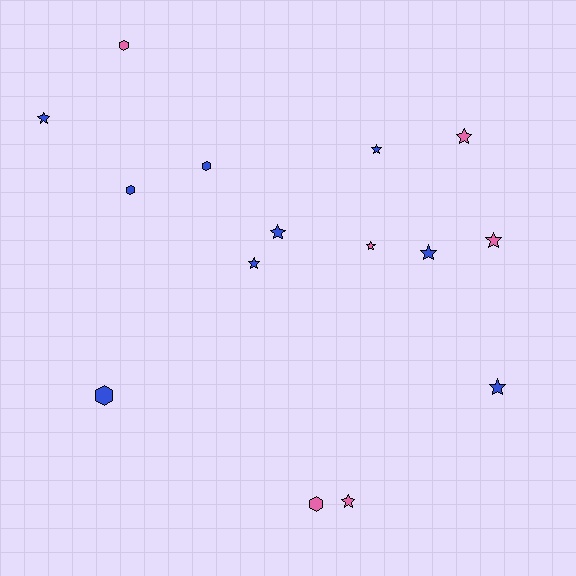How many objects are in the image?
There are 15 objects.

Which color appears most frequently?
Blue, with 9 objects.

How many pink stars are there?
There are 4 pink stars.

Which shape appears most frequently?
Star, with 10 objects.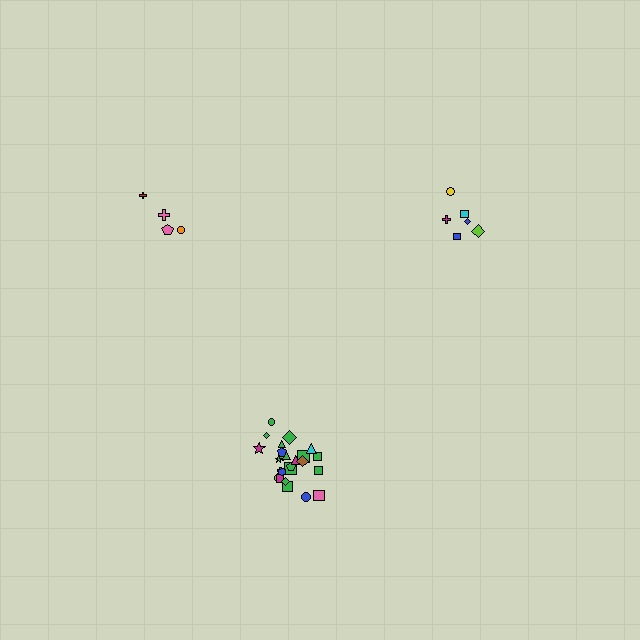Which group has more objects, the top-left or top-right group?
The top-right group.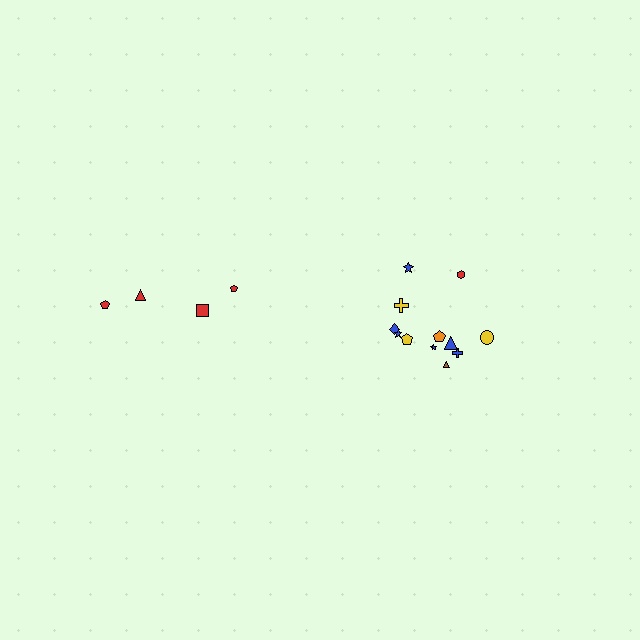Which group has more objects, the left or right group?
The right group.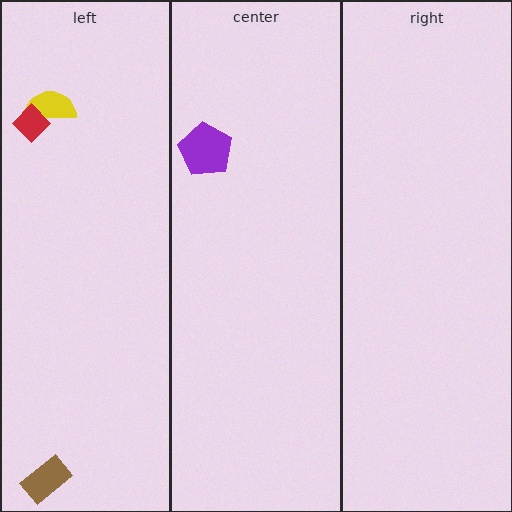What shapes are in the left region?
The yellow semicircle, the brown rectangle, the red diamond.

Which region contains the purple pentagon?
The center region.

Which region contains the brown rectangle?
The left region.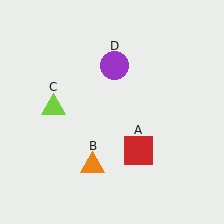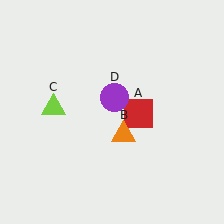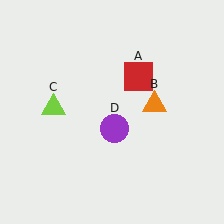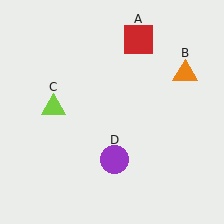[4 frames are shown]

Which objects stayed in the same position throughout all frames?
Lime triangle (object C) remained stationary.